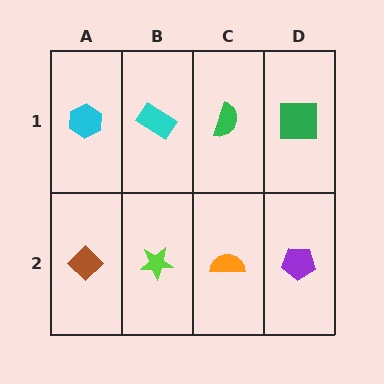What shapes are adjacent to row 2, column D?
A green square (row 1, column D), an orange semicircle (row 2, column C).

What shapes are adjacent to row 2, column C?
A green semicircle (row 1, column C), a lime star (row 2, column B), a purple pentagon (row 2, column D).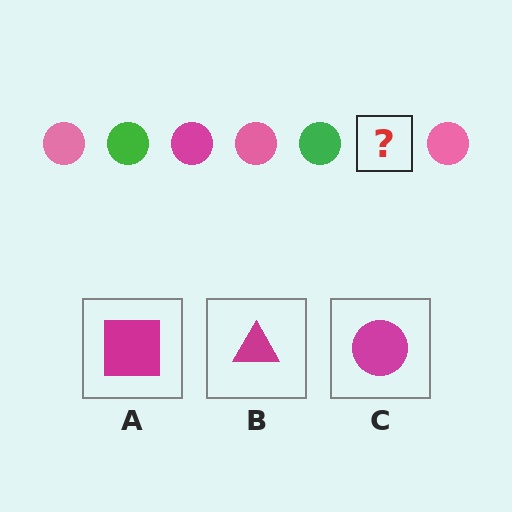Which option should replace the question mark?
Option C.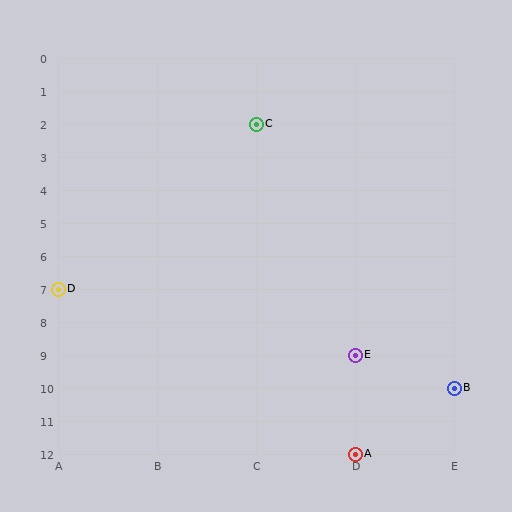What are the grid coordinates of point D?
Point D is at grid coordinates (A, 7).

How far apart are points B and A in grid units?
Points B and A are 1 column and 2 rows apart (about 2.2 grid units diagonally).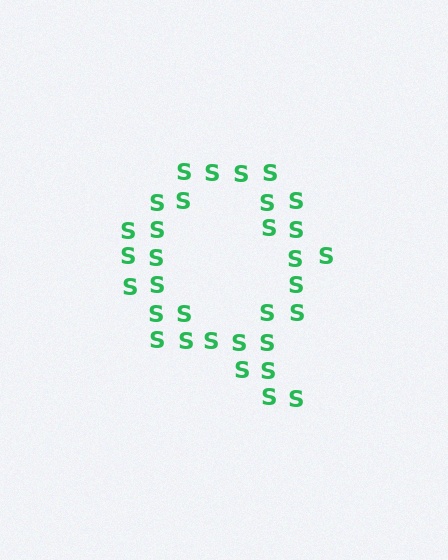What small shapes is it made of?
It is made of small letter S's.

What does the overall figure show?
The overall figure shows the letter Q.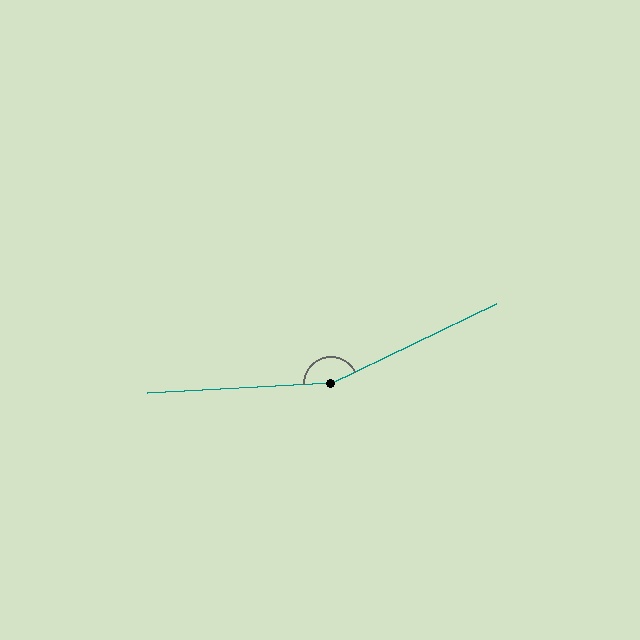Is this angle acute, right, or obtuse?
It is obtuse.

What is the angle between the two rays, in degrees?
Approximately 157 degrees.